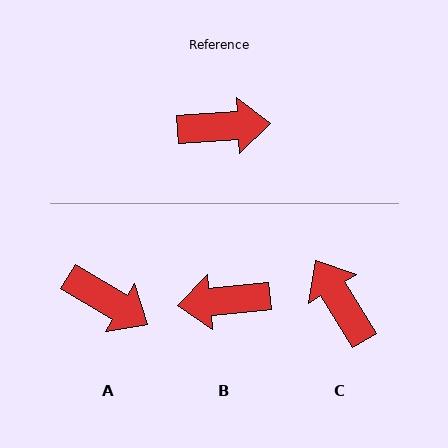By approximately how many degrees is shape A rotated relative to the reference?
Approximately 34 degrees clockwise.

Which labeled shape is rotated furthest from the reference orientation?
B, about 178 degrees away.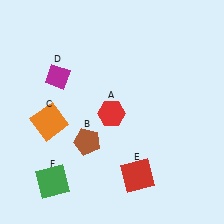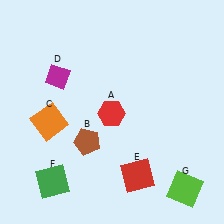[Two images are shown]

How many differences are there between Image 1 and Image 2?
There is 1 difference between the two images.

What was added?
A lime square (G) was added in Image 2.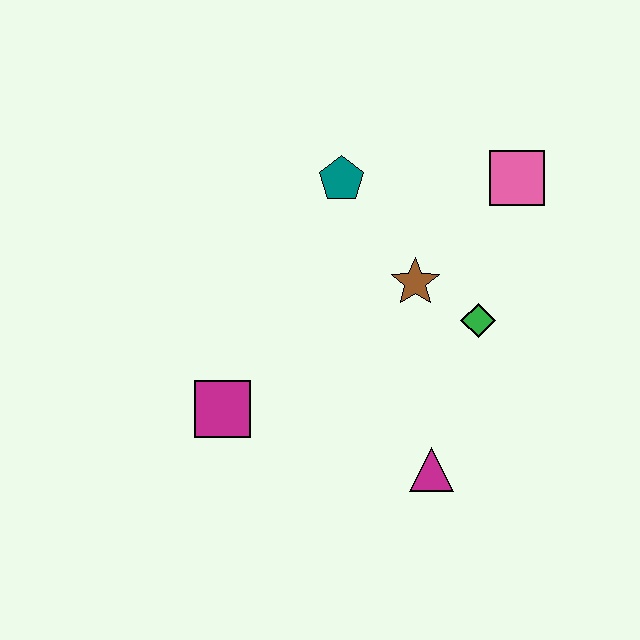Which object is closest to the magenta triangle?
The green diamond is closest to the magenta triangle.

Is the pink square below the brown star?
No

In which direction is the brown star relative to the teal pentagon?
The brown star is below the teal pentagon.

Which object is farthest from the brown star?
The magenta square is farthest from the brown star.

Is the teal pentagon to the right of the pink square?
No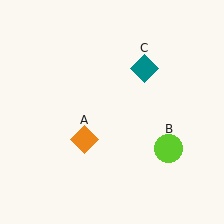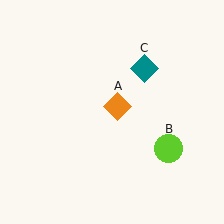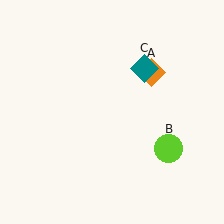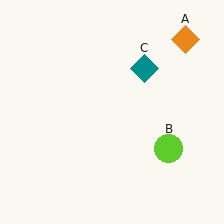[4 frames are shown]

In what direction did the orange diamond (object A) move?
The orange diamond (object A) moved up and to the right.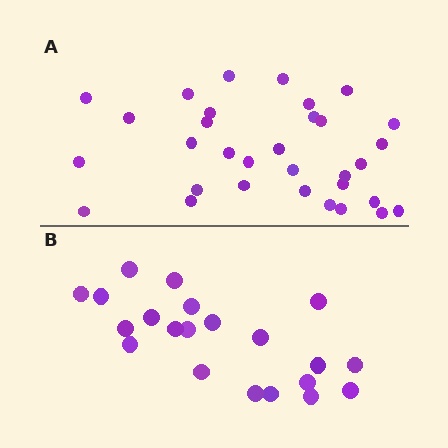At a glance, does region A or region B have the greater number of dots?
Region A (the top region) has more dots.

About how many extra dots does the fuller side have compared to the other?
Region A has roughly 12 or so more dots than region B.